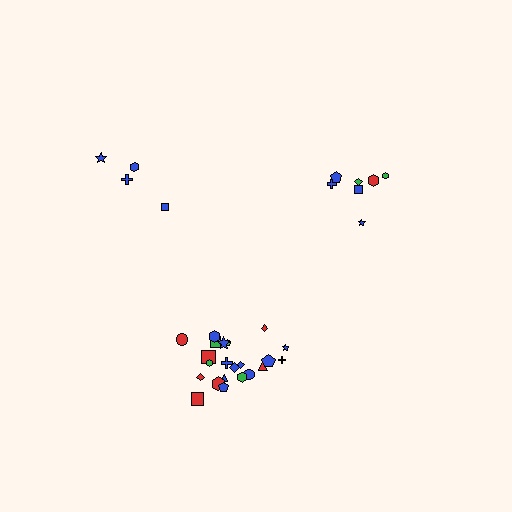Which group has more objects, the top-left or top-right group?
The top-right group.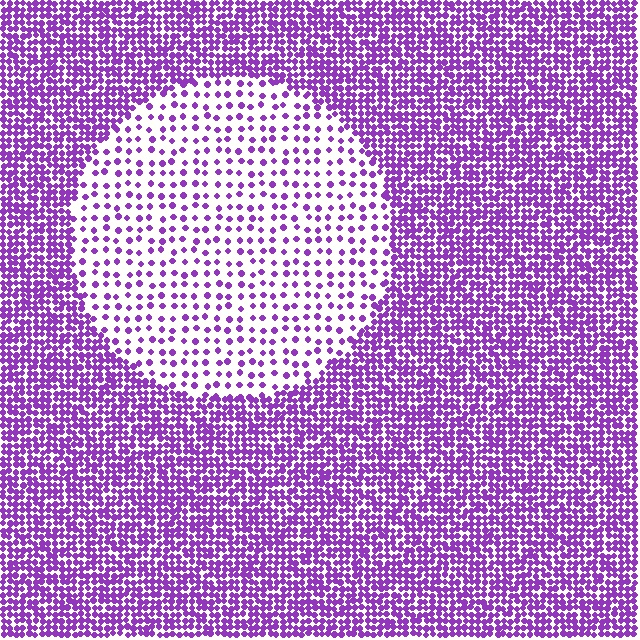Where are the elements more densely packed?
The elements are more densely packed outside the circle boundary.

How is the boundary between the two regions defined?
The boundary is defined by a change in element density (approximately 2.9x ratio). All elements are the same color, size, and shape.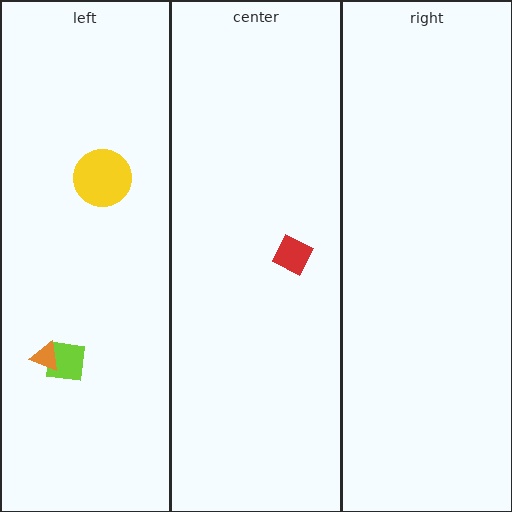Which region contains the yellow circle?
The left region.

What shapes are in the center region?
The red diamond.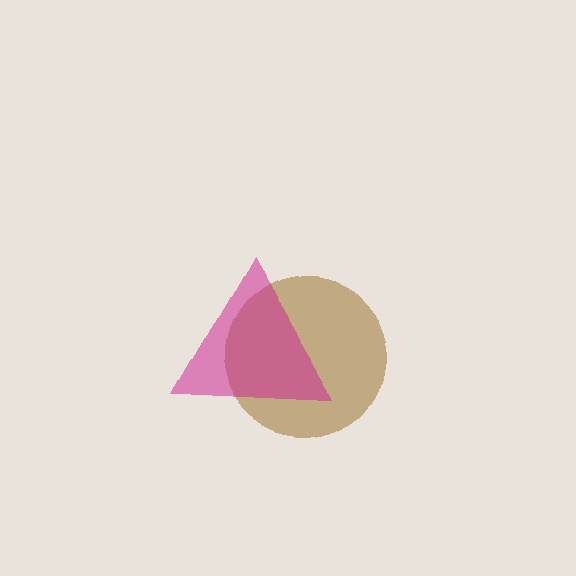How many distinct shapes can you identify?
There are 2 distinct shapes: a brown circle, a magenta triangle.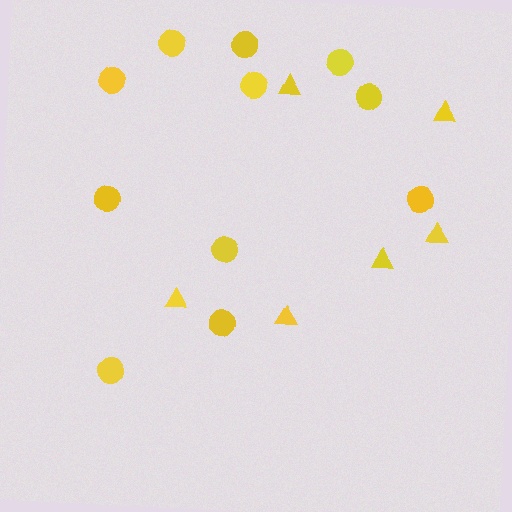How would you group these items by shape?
There are 2 groups: one group of triangles (6) and one group of circles (11).